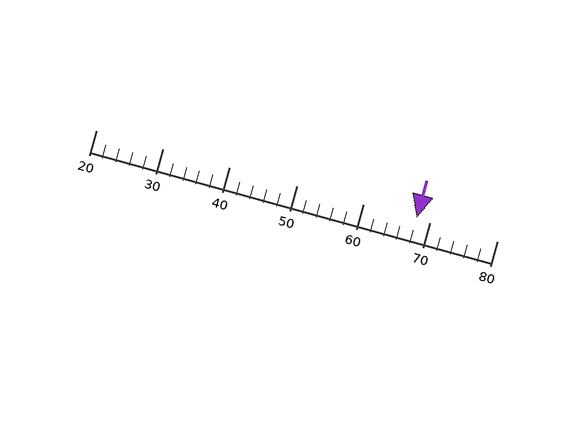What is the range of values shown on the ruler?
The ruler shows values from 20 to 80.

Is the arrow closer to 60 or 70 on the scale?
The arrow is closer to 70.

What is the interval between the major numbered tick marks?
The major tick marks are spaced 10 units apart.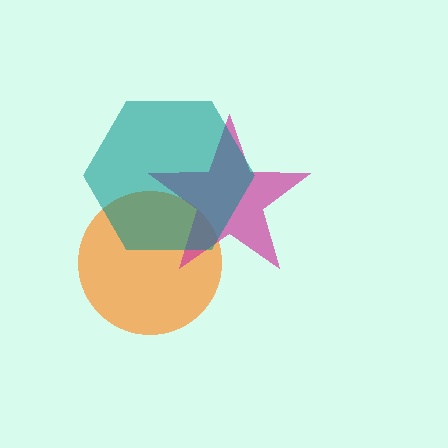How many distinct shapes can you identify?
There are 3 distinct shapes: an orange circle, a magenta star, a teal hexagon.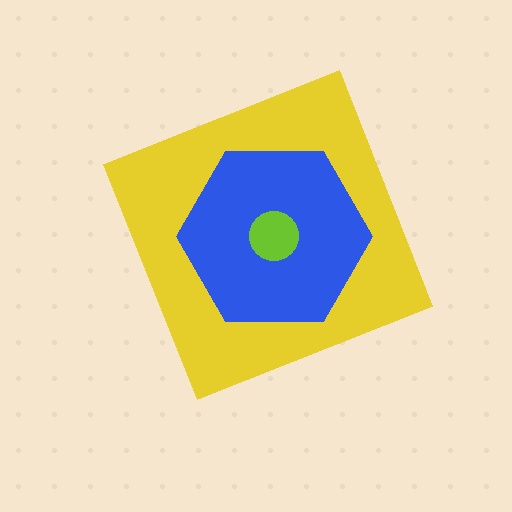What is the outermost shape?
The yellow diamond.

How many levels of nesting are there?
3.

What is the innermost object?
The lime circle.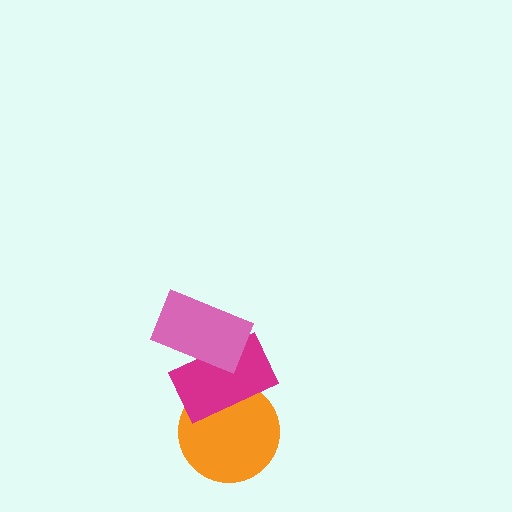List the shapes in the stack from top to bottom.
From top to bottom: the pink rectangle, the magenta rectangle, the orange circle.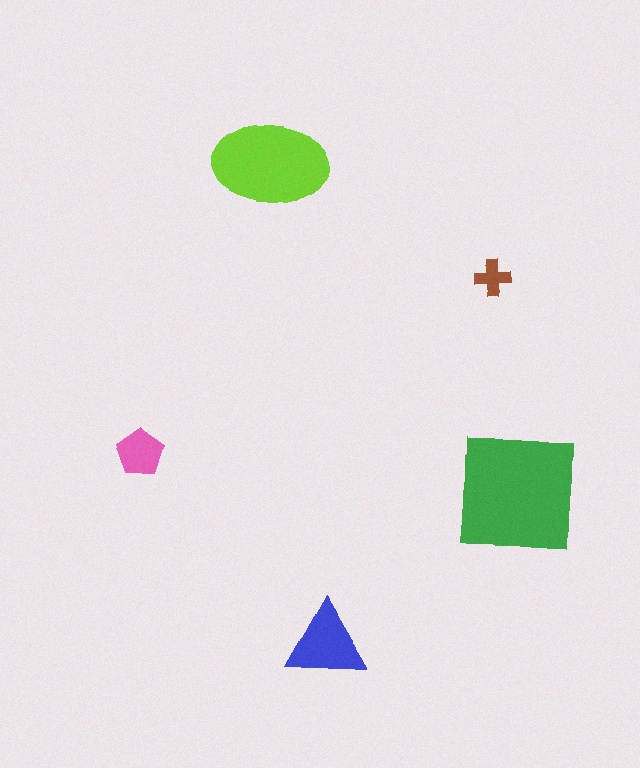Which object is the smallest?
The brown cross.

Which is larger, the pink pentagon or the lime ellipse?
The lime ellipse.